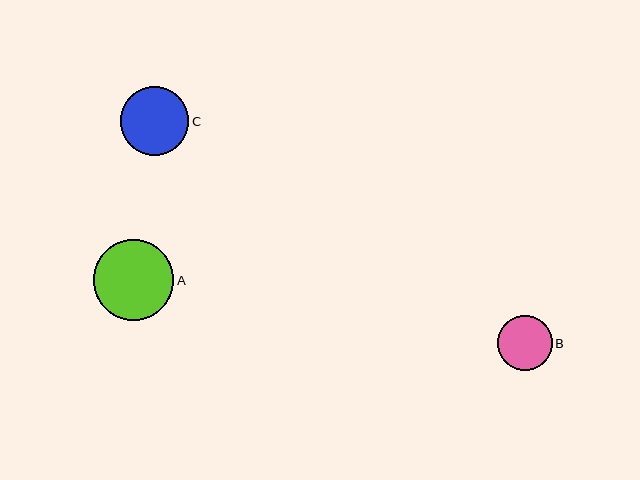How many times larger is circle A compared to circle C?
Circle A is approximately 1.2 times the size of circle C.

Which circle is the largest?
Circle A is the largest with a size of approximately 81 pixels.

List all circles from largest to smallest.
From largest to smallest: A, C, B.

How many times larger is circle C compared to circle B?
Circle C is approximately 1.3 times the size of circle B.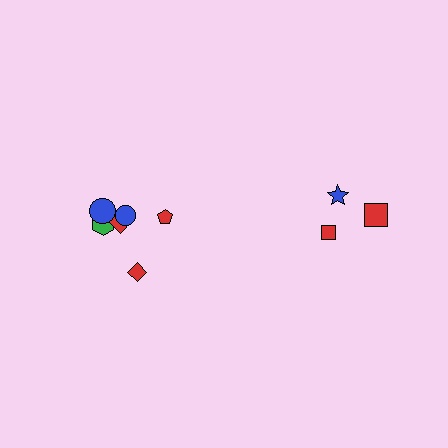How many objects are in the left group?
There are 6 objects.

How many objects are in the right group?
There are 3 objects.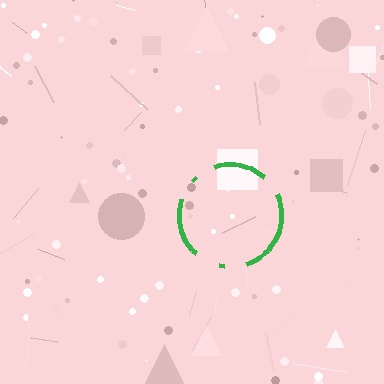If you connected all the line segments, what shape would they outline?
They would outline a circle.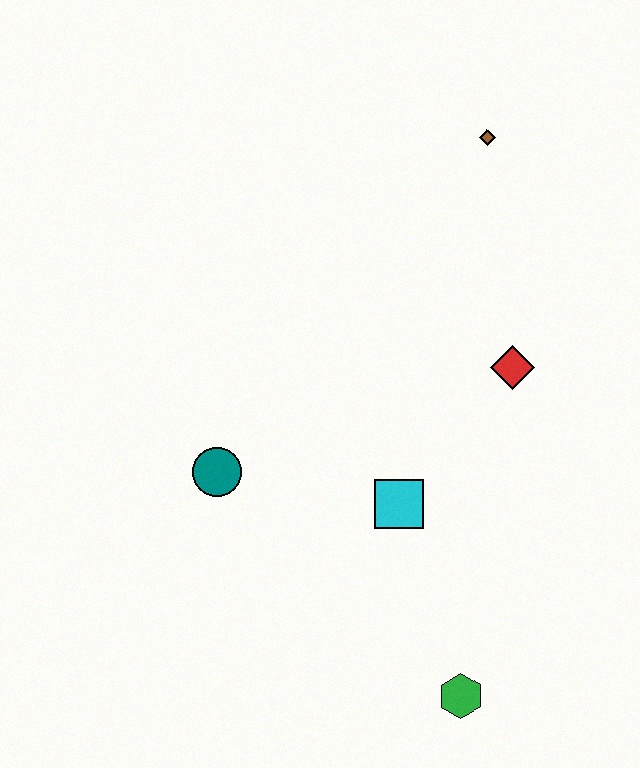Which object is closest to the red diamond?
The cyan square is closest to the red diamond.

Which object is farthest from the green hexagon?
The brown diamond is farthest from the green hexagon.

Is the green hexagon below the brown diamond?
Yes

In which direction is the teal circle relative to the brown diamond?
The teal circle is below the brown diamond.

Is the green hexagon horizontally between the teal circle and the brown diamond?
Yes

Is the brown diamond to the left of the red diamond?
Yes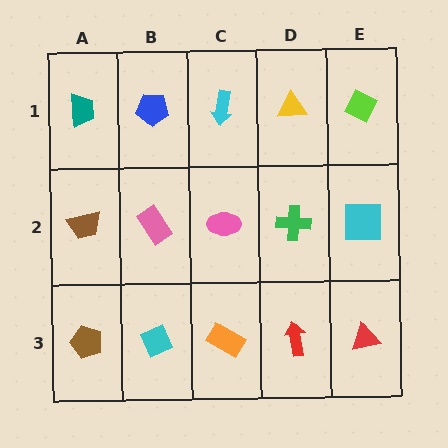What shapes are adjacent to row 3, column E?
A cyan square (row 2, column E), a red arrow (row 3, column D).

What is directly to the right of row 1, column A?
A blue pentagon.